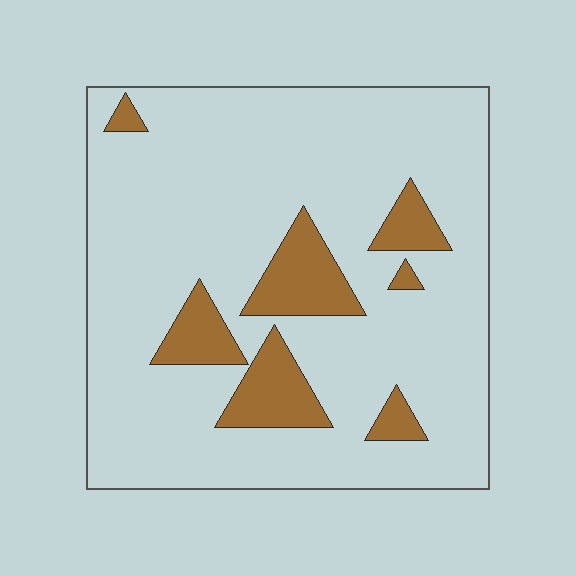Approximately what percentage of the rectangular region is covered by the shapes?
Approximately 15%.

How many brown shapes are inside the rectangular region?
7.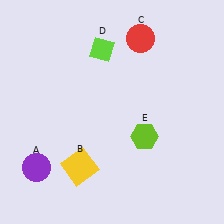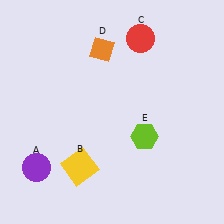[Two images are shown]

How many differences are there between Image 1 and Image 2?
There is 1 difference between the two images.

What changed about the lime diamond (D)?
In Image 1, D is lime. In Image 2, it changed to orange.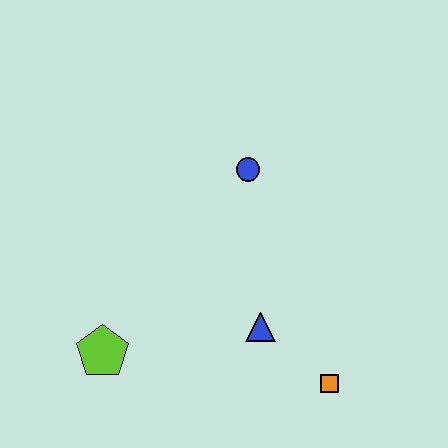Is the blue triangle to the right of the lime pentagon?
Yes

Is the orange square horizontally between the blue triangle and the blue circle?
No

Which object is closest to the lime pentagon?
The blue triangle is closest to the lime pentagon.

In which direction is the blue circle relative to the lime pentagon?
The blue circle is above the lime pentagon.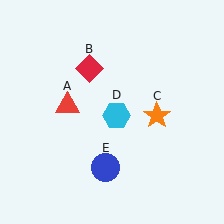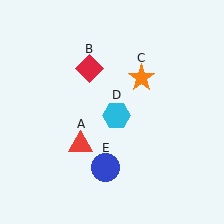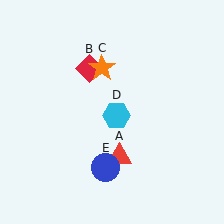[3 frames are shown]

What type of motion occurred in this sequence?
The red triangle (object A), orange star (object C) rotated counterclockwise around the center of the scene.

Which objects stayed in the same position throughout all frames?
Red diamond (object B) and cyan hexagon (object D) and blue circle (object E) remained stationary.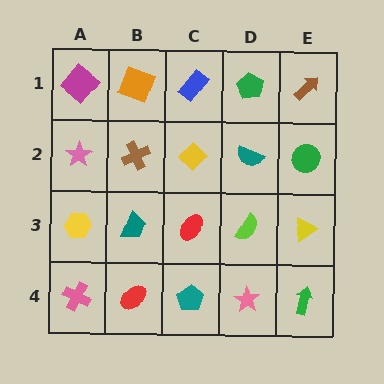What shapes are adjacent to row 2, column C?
A blue rectangle (row 1, column C), a red ellipse (row 3, column C), a brown cross (row 2, column B), a teal semicircle (row 2, column D).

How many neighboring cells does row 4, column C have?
3.